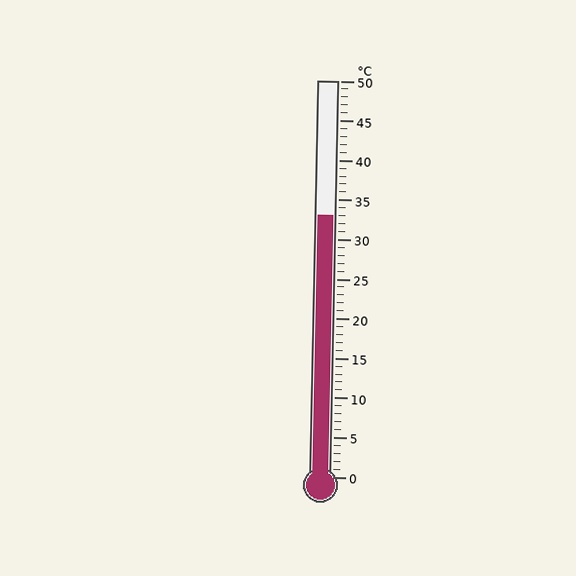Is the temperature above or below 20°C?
The temperature is above 20°C.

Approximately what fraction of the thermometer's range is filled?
The thermometer is filled to approximately 65% of its range.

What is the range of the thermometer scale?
The thermometer scale ranges from 0°C to 50°C.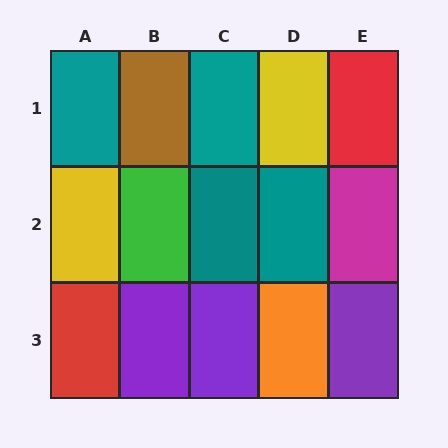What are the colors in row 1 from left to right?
Teal, brown, teal, yellow, red.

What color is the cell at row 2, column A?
Yellow.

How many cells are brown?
1 cell is brown.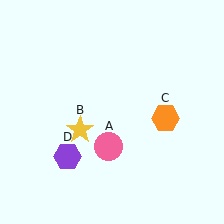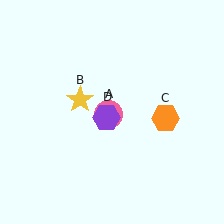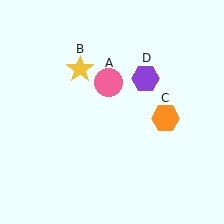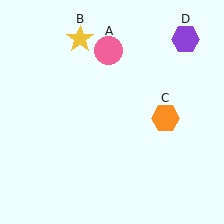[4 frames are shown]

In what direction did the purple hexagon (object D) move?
The purple hexagon (object D) moved up and to the right.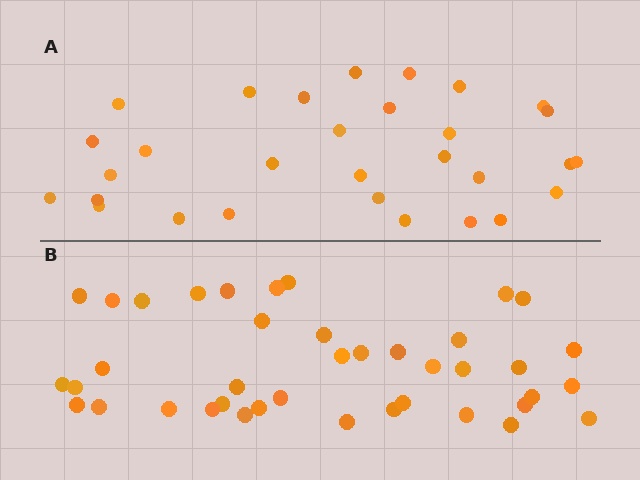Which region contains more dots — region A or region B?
Region B (the bottom region) has more dots.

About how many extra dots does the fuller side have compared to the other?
Region B has roughly 10 or so more dots than region A.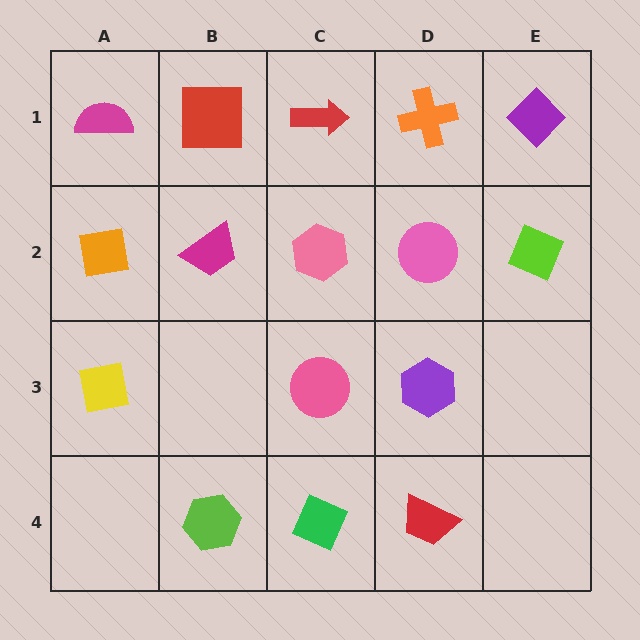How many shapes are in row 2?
5 shapes.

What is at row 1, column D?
An orange cross.